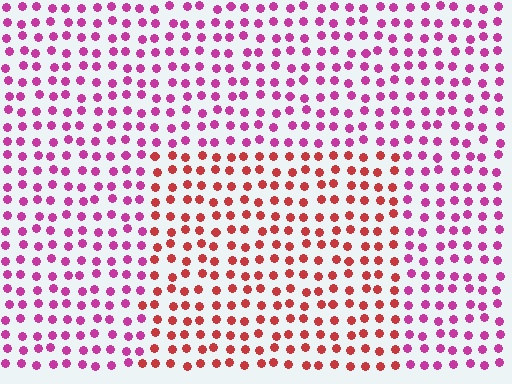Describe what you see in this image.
The image is filled with small magenta elements in a uniform arrangement. A rectangle-shaped region is visible where the elements are tinted to a slightly different hue, forming a subtle color boundary.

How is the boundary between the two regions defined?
The boundary is defined purely by a slight shift in hue (about 42 degrees). Spacing, size, and orientation are identical on both sides.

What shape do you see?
I see a rectangle.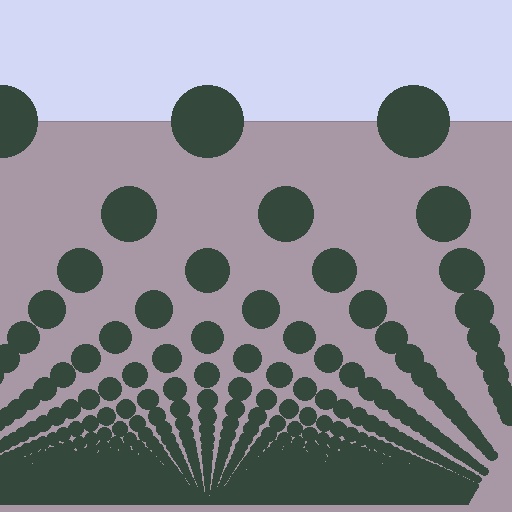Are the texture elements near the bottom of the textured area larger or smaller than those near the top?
Smaller. The gradient is inverted — elements near the bottom are smaller and denser.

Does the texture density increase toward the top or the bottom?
Density increases toward the bottom.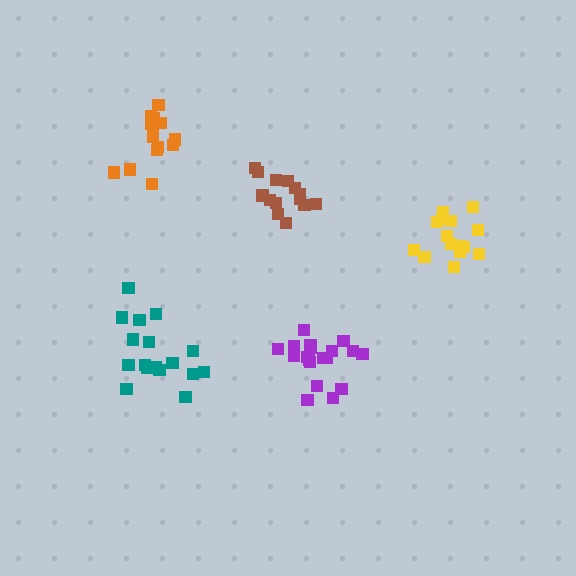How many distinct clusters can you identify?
There are 5 distinct clusters.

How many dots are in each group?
Group 1: 15 dots, Group 2: 14 dots, Group 3: 19 dots, Group 4: 14 dots, Group 5: 17 dots (79 total).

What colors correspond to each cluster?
The clusters are colored: yellow, brown, purple, orange, teal.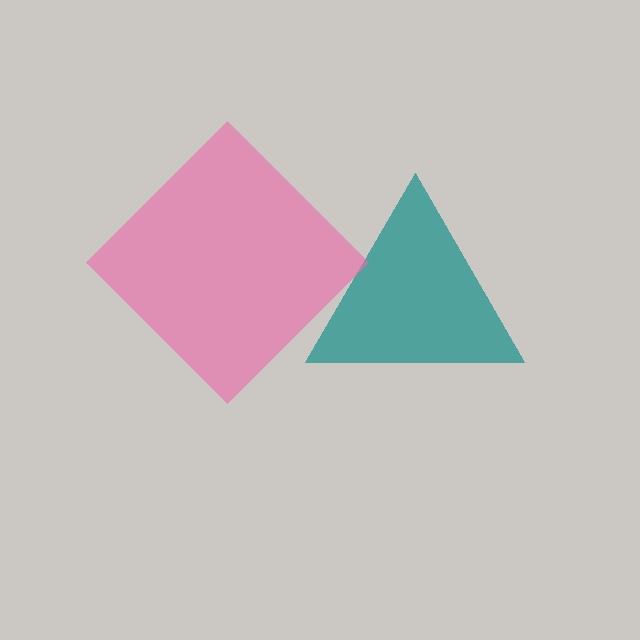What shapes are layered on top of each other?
The layered shapes are: a teal triangle, a pink diamond.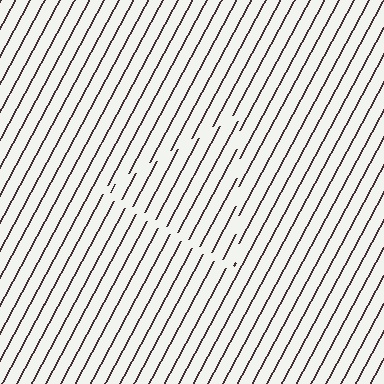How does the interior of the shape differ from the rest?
The interior of the shape contains the same grating, shifted by half a period — the contour is defined by the phase discontinuity where line-ends from the inner and outer gratings abut.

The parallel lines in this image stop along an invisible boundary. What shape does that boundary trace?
An illusory triangle. The interior of the shape contains the same grating, shifted by half a period — the contour is defined by the phase discontinuity where line-ends from the inner and outer gratings abut.